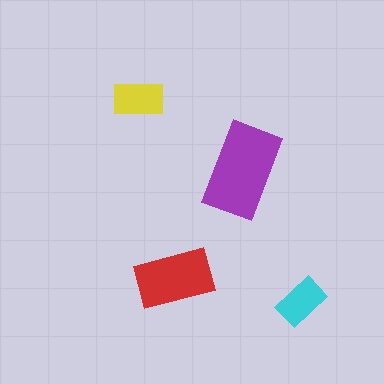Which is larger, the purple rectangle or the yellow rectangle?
The purple one.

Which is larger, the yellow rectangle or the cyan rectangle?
The yellow one.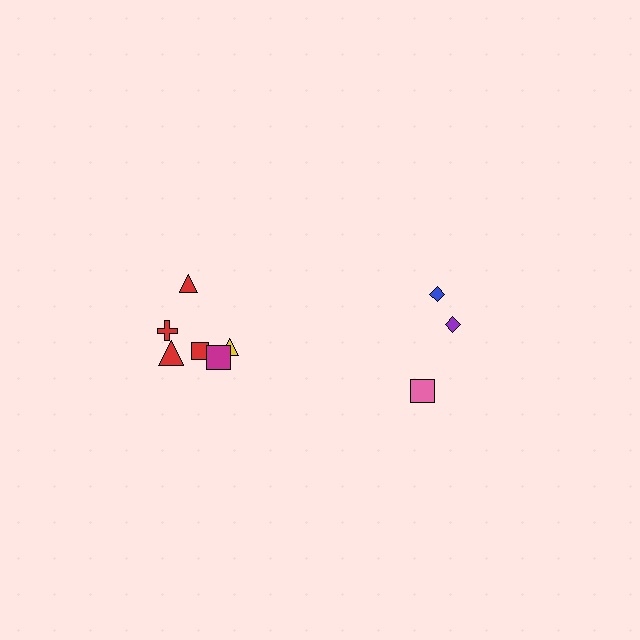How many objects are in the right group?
There are 3 objects.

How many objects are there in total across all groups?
There are 9 objects.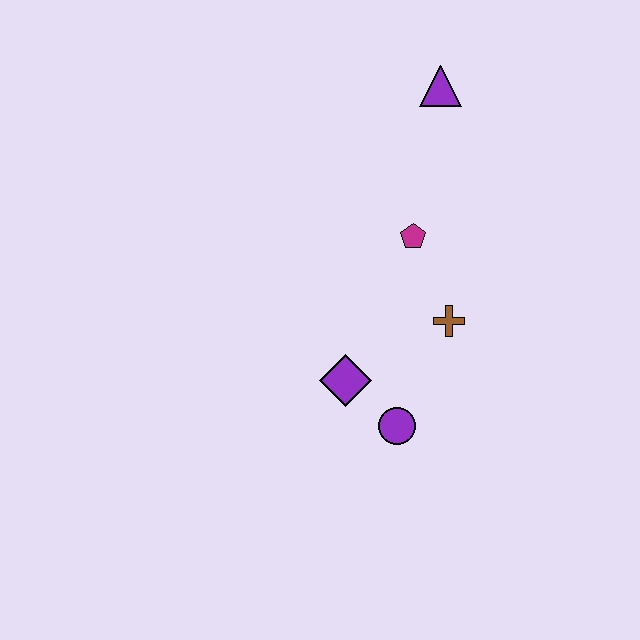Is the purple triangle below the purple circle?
No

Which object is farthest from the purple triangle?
The purple circle is farthest from the purple triangle.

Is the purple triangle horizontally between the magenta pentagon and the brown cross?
Yes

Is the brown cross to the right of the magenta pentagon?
Yes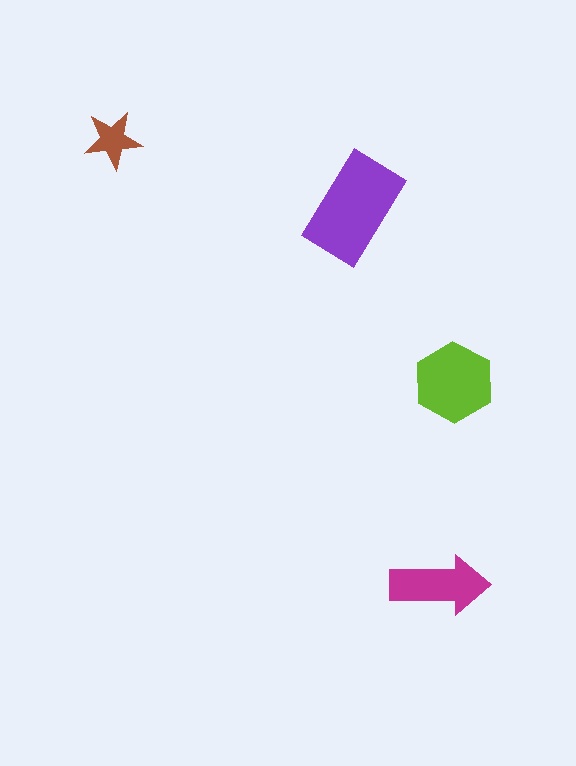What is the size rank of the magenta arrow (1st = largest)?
3rd.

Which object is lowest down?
The magenta arrow is bottommost.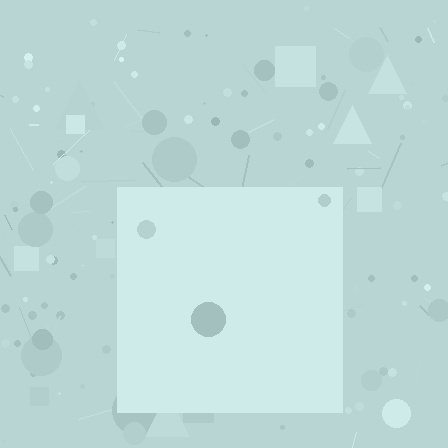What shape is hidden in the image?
A square is hidden in the image.